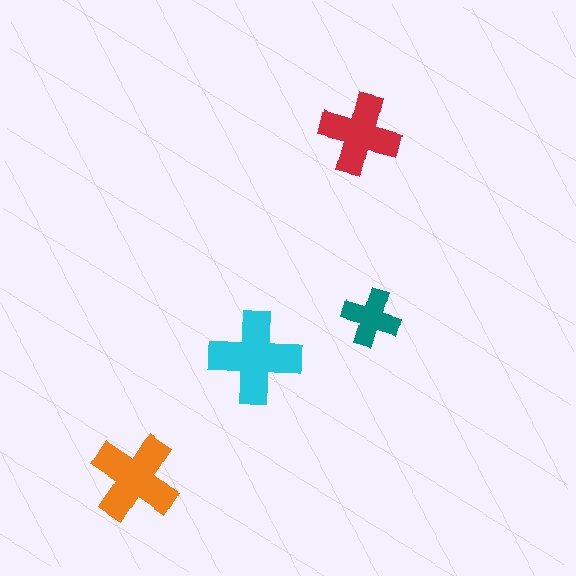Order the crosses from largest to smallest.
the cyan one, the orange one, the red one, the teal one.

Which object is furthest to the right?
The teal cross is rightmost.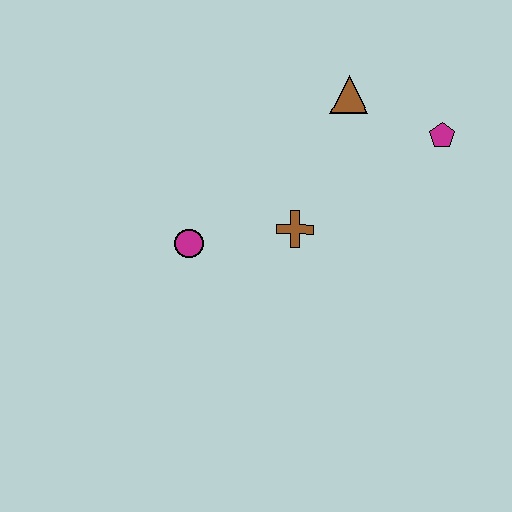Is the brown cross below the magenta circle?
No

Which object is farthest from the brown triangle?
The magenta circle is farthest from the brown triangle.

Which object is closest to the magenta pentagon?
The brown triangle is closest to the magenta pentagon.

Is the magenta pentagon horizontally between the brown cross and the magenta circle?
No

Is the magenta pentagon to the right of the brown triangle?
Yes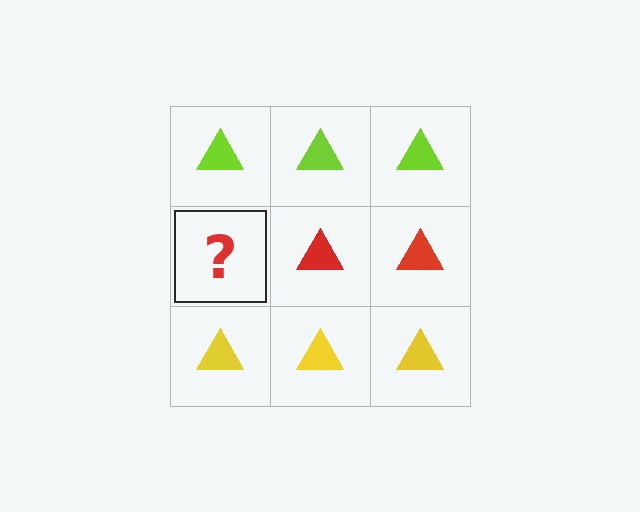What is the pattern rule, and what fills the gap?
The rule is that each row has a consistent color. The gap should be filled with a red triangle.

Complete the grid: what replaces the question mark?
The question mark should be replaced with a red triangle.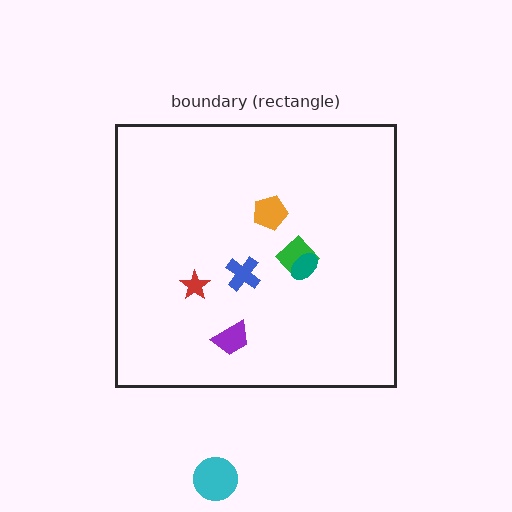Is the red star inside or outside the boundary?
Inside.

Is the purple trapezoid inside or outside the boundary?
Inside.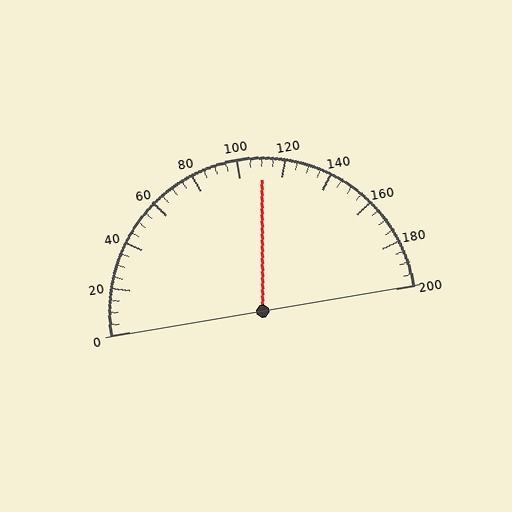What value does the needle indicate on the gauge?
The needle indicates approximately 110.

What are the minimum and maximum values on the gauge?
The gauge ranges from 0 to 200.